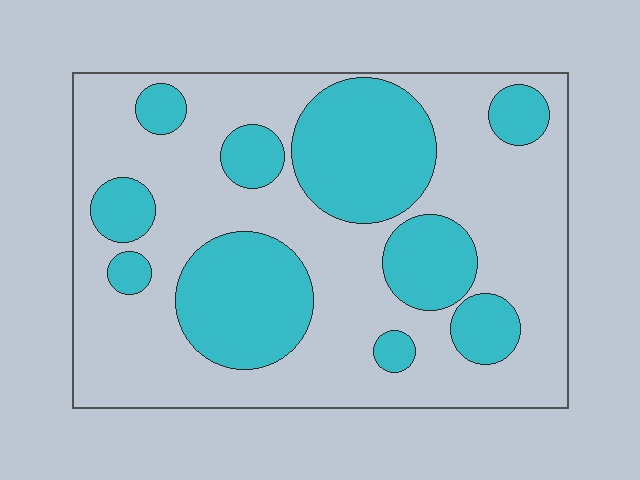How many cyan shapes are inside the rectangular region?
10.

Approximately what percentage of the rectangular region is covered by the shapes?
Approximately 35%.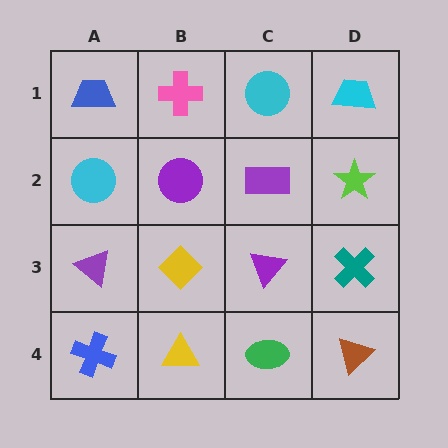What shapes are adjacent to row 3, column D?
A lime star (row 2, column D), a brown triangle (row 4, column D), a purple triangle (row 3, column C).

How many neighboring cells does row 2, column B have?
4.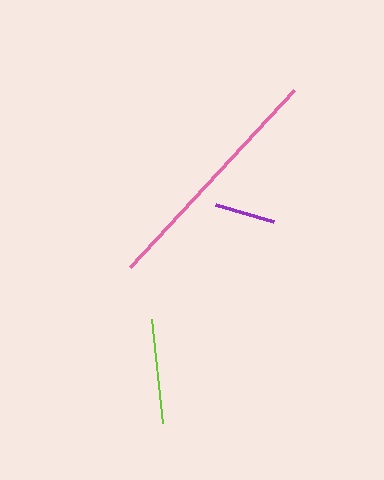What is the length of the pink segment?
The pink segment is approximately 242 pixels long.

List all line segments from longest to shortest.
From longest to shortest: pink, lime, purple.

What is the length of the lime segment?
The lime segment is approximately 104 pixels long.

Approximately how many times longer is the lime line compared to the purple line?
The lime line is approximately 1.7 times the length of the purple line.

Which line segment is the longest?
The pink line is the longest at approximately 242 pixels.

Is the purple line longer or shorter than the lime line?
The lime line is longer than the purple line.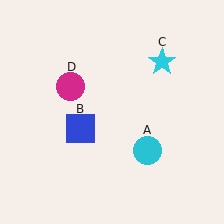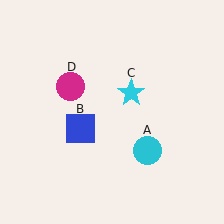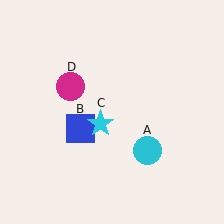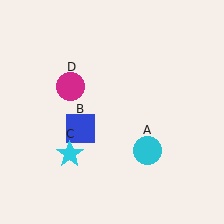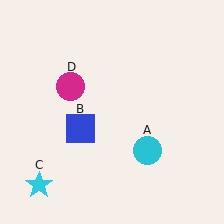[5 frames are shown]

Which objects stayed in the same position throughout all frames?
Cyan circle (object A) and blue square (object B) and magenta circle (object D) remained stationary.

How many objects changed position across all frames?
1 object changed position: cyan star (object C).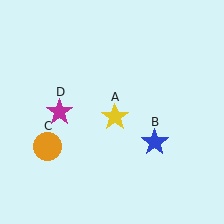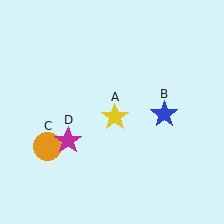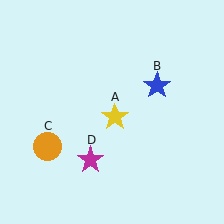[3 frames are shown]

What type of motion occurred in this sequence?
The blue star (object B), magenta star (object D) rotated counterclockwise around the center of the scene.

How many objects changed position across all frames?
2 objects changed position: blue star (object B), magenta star (object D).